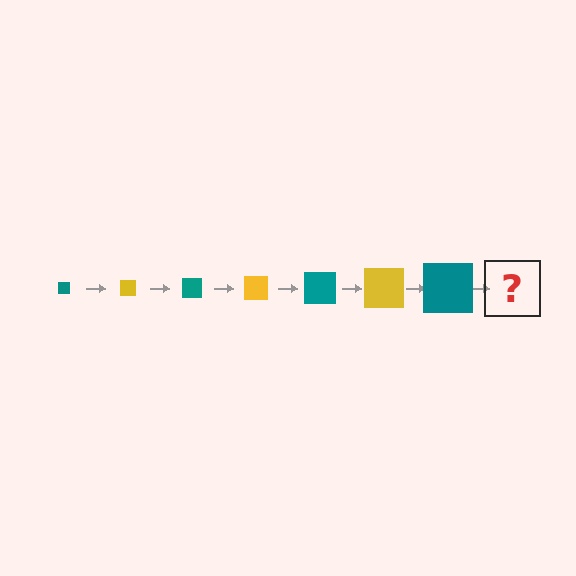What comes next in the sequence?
The next element should be a yellow square, larger than the previous one.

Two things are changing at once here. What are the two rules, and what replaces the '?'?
The two rules are that the square grows larger each step and the color cycles through teal and yellow. The '?' should be a yellow square, larger than the previous one.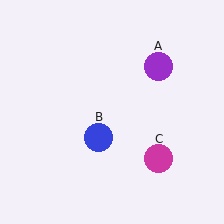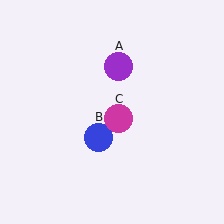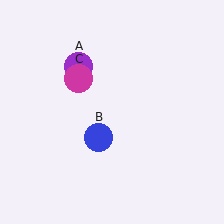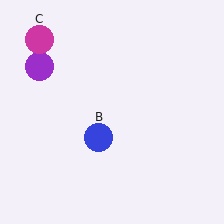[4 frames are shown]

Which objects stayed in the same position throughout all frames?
Blue circle (object B) remained stationary.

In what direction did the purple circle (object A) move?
The purple circle (object A) moved left.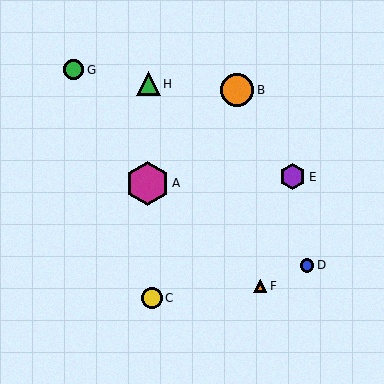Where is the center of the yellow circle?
The center of the yellow circle is at (152, 298).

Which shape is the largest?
The magenta hexagon (labeled A) is the largest.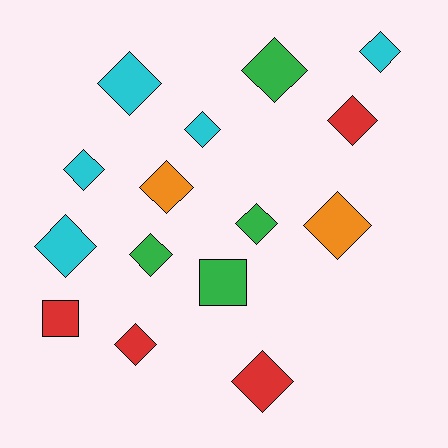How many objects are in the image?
There are 15 objects.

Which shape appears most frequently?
Diamond, with 13 objects.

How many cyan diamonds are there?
There are 5 cyan diamonds.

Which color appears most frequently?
Cyan, with 5 objects.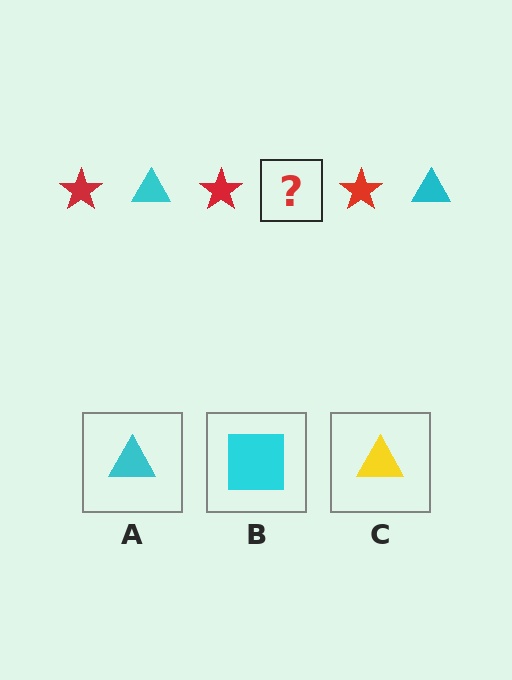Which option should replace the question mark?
Option A.